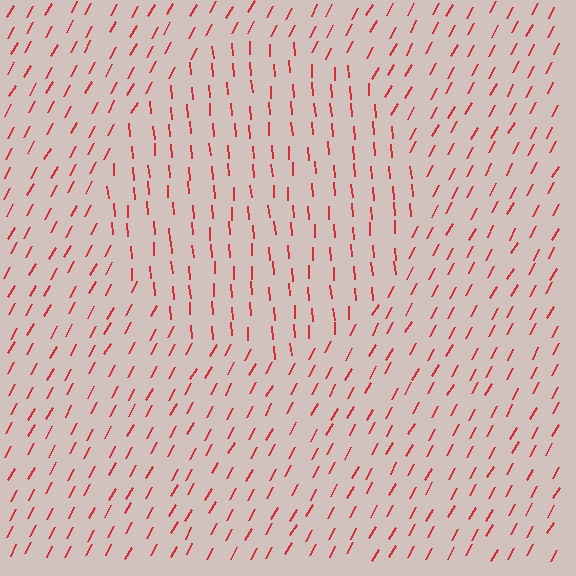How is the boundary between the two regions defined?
The boundary is defined purely by a change in line orientation (approximately 34 degrees difference). All lines are the same color and thickness.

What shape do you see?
I see a circle.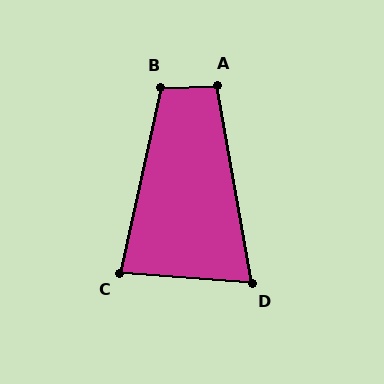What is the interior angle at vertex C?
Approximately 82 degrees (acute).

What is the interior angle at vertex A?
Approximately 98 degrees (obtuse).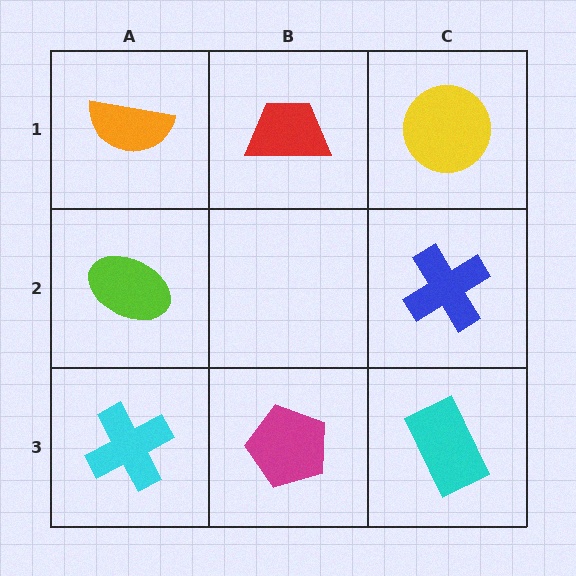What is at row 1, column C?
A yellow circle.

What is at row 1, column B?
A red trapezoid.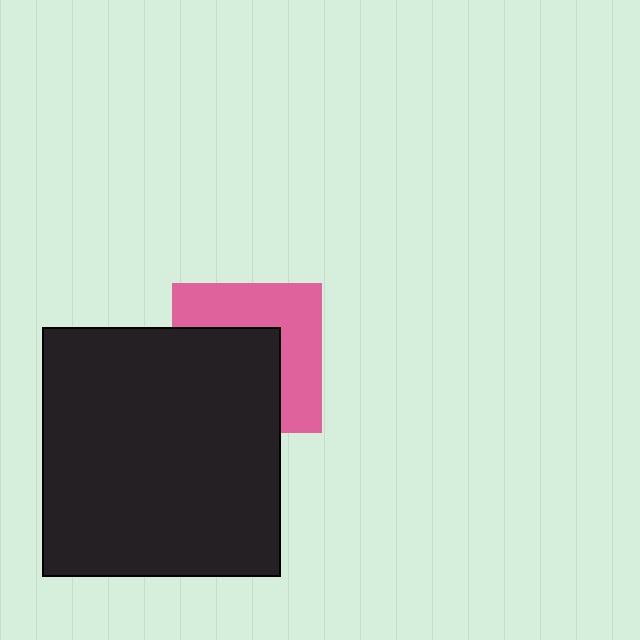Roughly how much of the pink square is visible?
About half of it is visible (roughly 48%).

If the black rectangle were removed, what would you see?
You would see the complete pink square.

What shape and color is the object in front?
The object in front is a black rectangle.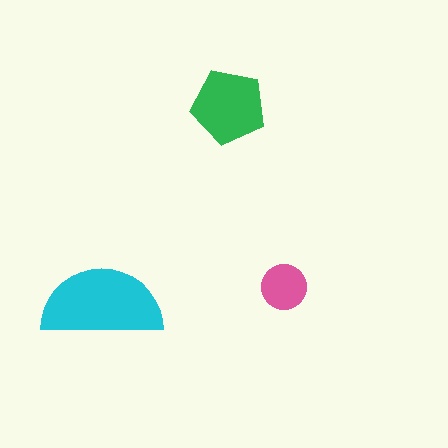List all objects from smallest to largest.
The pink circle, the green pentagon, the cyan semicircle.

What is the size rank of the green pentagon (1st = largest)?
2nd.